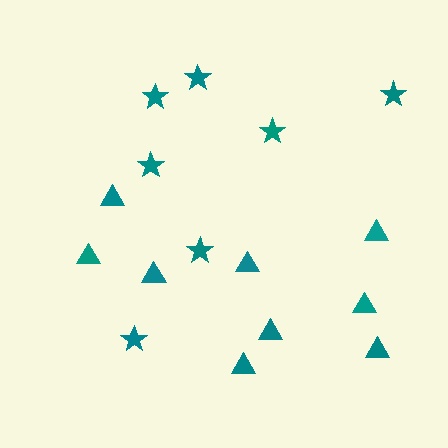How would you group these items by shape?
There are 2 groups: one group of triangles (9) and one group of stars (7).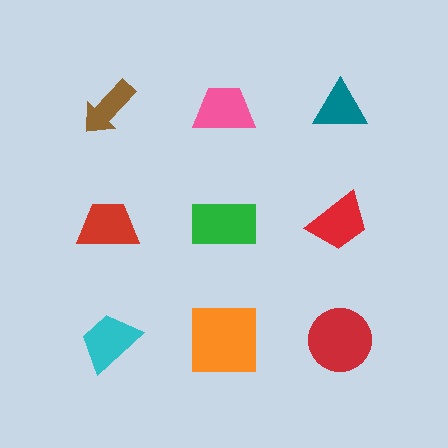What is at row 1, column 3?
A teal triangle.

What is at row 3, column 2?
An orange square.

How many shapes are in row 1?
3 shapes.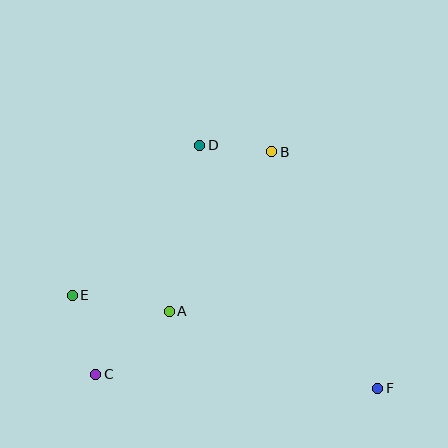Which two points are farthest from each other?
Points E and F are farthest from each other.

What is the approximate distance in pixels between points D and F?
The distance between D and F is approximately 301 pixels.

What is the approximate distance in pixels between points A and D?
The distance between A and D is approximately 169 pixels.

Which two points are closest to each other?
Points B and D are closest to each other.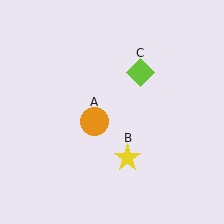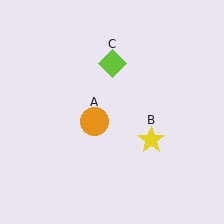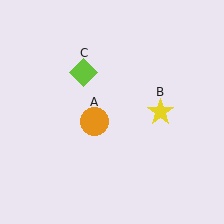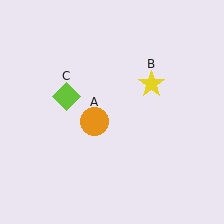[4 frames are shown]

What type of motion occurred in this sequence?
The yellow star (object B), lime diamond (object C) rotated counterclockwise around the center of the scene.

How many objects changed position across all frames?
2 objects changed position: yellow star (object B), lime diamond (object C).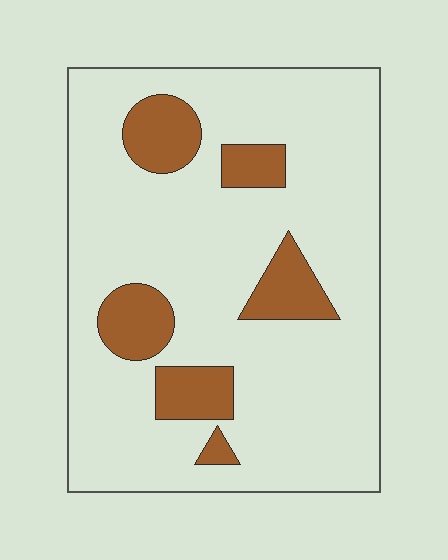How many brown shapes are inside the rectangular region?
6.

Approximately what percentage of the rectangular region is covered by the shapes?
Approximately 15%.